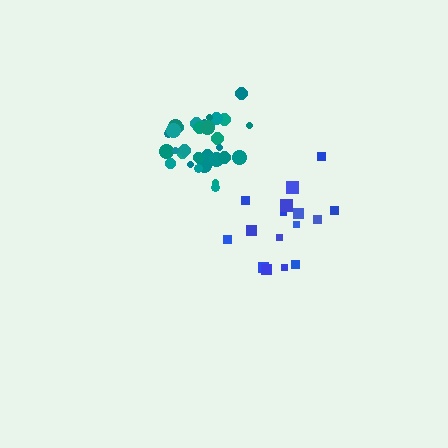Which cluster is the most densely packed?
Teal.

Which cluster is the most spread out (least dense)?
Blue.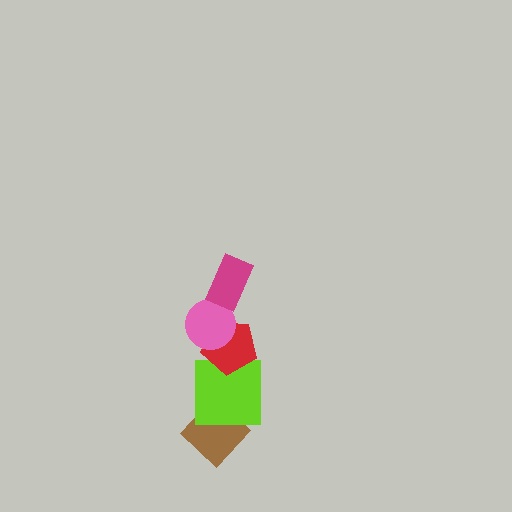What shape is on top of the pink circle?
The magenta rectangle is on top of the pink circle.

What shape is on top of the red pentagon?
The pink circle is on top of the red pentagon.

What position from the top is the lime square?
The lime square is 4th from the top.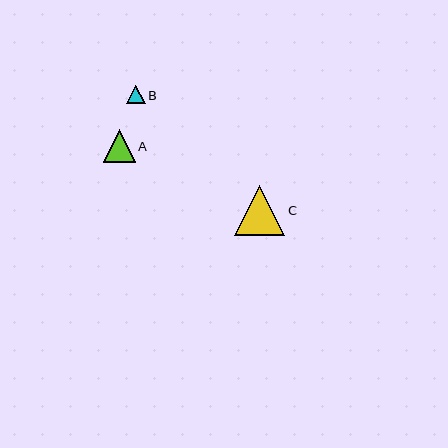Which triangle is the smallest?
Triangle B is the smallest with a size of approximately 18 pixels.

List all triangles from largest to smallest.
From largest to smallest: C, A, B.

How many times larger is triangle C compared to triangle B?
Triangle C is approximately 2.7 times the size of triangle B.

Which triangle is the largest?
Triangle C is the largest with a size of approximately 50 pixels.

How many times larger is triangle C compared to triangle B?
Triangle C is approximately 2.7 times the size of triangle B.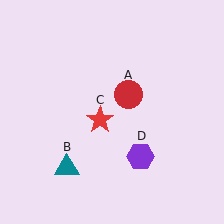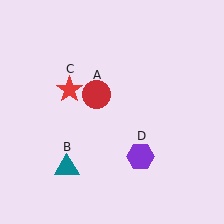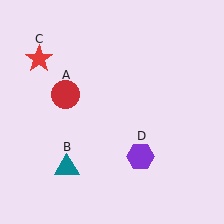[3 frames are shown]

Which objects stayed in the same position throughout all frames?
Teal triangle (object B) and purple hexagon (object D) remained stationary.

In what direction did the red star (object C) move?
The red star (object C) moved up and to the left.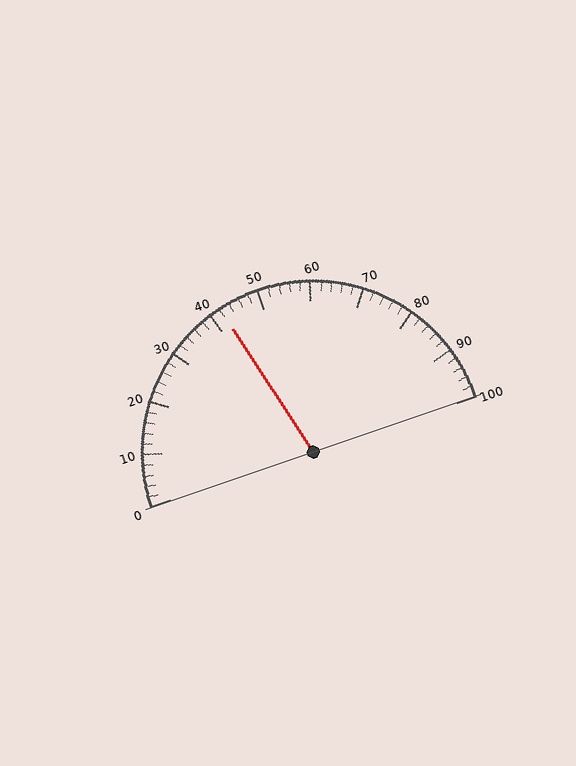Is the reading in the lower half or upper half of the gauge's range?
The reading is in the lower half of the range (0 to 100).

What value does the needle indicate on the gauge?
The needle indicates approximately 42.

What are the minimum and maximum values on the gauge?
The gauge ranges from 0 to 100.